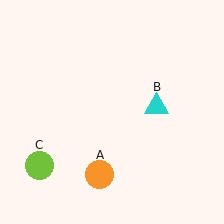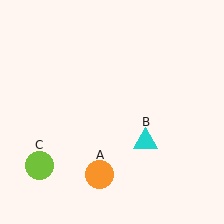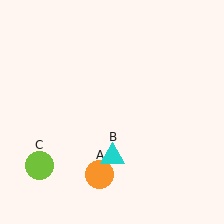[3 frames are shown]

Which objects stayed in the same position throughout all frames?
Orange circle (object A) and lime circle (object C) remained stationary.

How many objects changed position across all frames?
1 object changed position: cyan triangle (object B).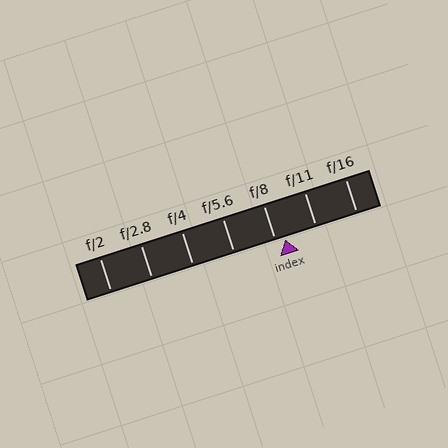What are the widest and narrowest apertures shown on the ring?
The widest aperture shown is f/2 and the narrowest is f/16.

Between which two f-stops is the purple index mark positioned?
The index mark is between f/8 and f/11.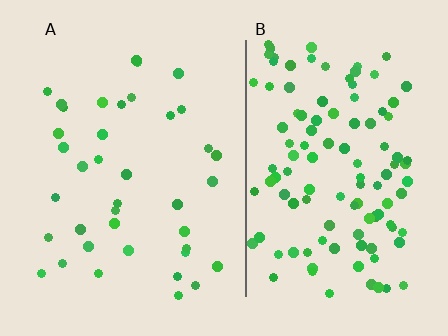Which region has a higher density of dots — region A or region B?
B (the right).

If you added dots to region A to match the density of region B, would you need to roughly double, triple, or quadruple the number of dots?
Approximately triple.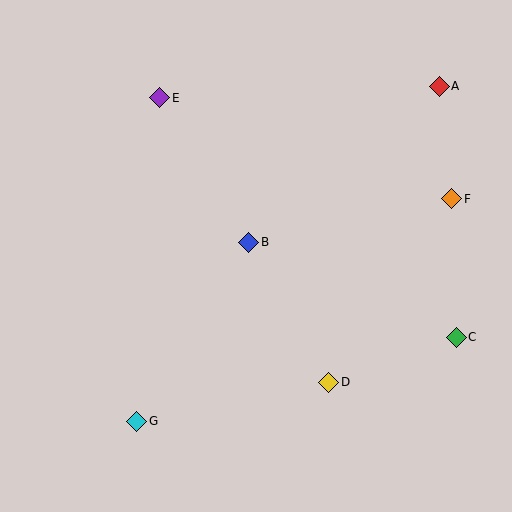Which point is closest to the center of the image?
Point B at (249, 242) is closest to the center.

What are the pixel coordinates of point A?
Point A is at (439, 86).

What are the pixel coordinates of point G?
Point G is at (137, 421).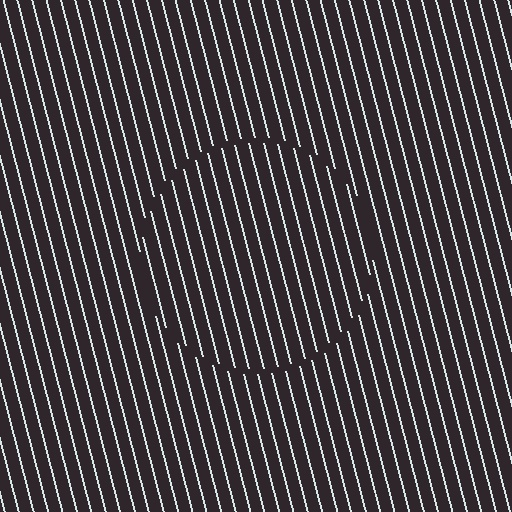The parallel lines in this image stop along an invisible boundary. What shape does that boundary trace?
An illusory circle. The interior of the shape contains the same grating, shifted by half a period — the contour is defined by the phase discontinuity where line-ends from the inner and outer gratings abut.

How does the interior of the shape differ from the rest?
The interior of the shape contains the same grating, shifted by half a period — the contour is defined by the phase discontinuity where line-ends from the inner and outer gratings abut.